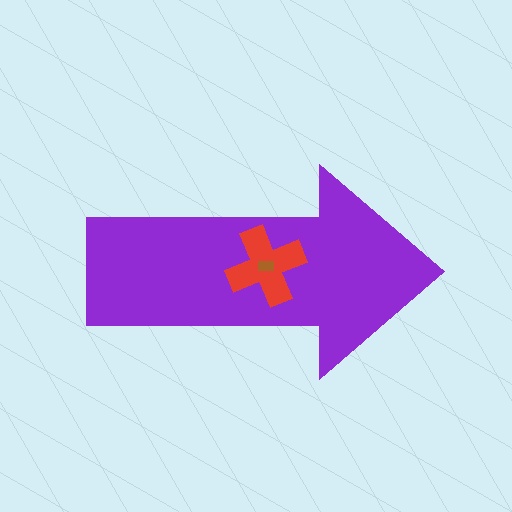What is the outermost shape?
The purple arrow.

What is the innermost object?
The brown rectangle.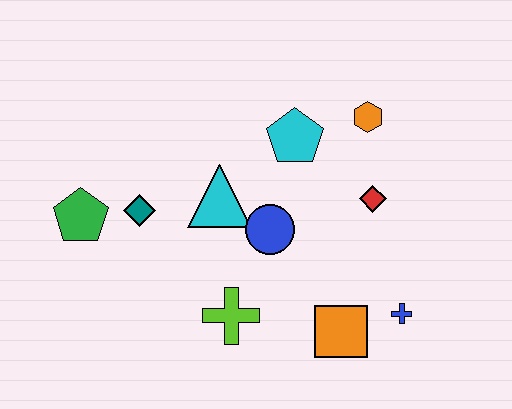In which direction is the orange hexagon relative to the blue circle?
The orange hexagon is above the blue circle.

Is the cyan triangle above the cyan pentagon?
No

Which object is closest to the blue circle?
The cyan triangle is closest to the blue circle.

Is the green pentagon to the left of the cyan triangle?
Yes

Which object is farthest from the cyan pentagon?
The green pentagon is farthest from the cyan pentagon.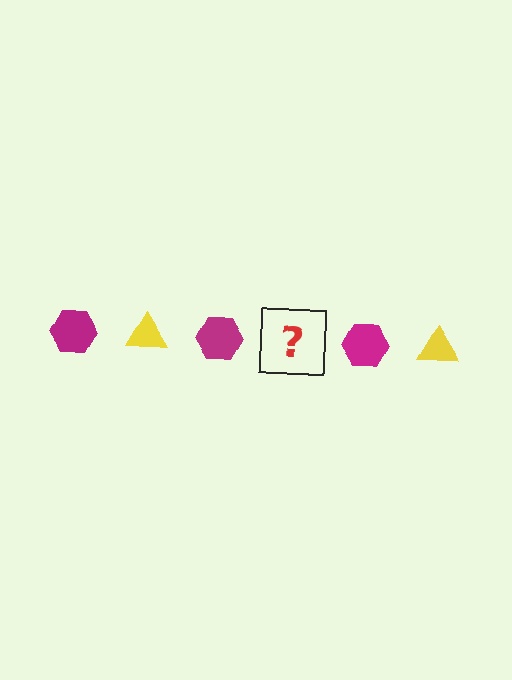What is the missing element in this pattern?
The missing element is a yellow triangle.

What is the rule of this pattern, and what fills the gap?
The rule is that the pattern alternates between magenta hexagon and yellow triangle. The gap should be filled with a yellow triangle.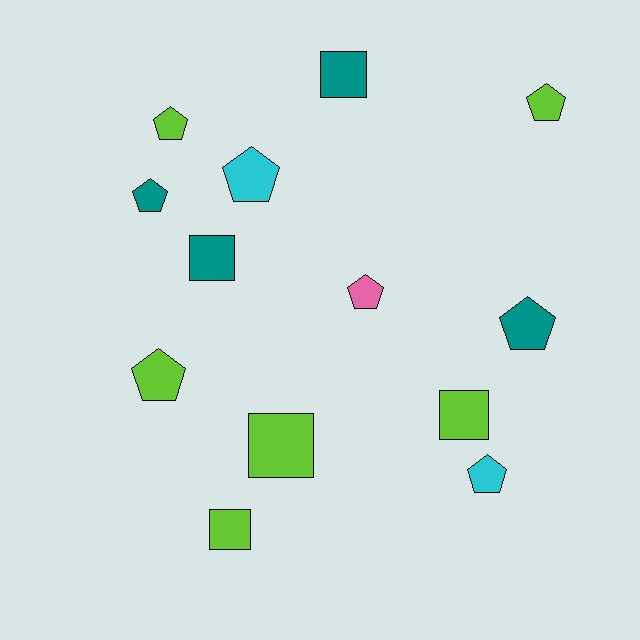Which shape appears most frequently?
Pentagon, with 8 objects.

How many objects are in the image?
There are 13 objects.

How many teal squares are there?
There are 2 teal squares.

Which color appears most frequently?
Lime, with 6 objects.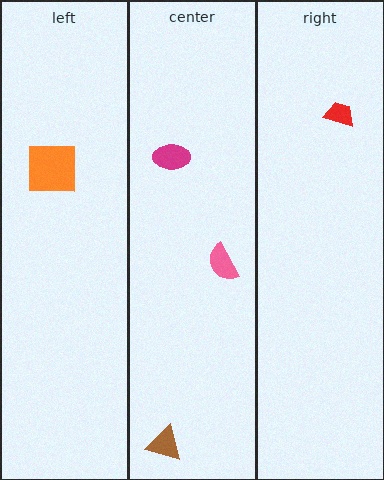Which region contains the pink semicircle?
The center region.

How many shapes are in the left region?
1.